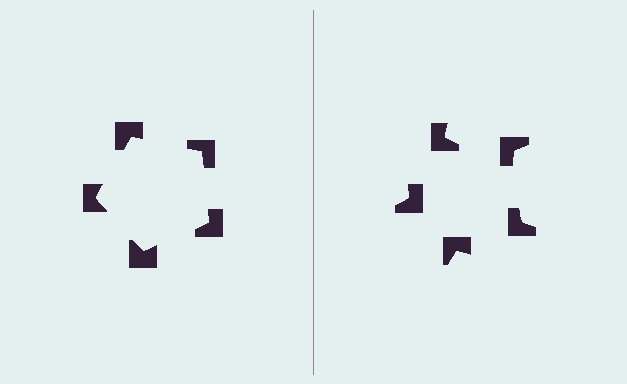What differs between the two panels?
The notched squares are positioned identically on both sides; only the wedge orientations differ. On the left they align to a pentagon; on the right they are misaligned.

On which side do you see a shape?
An illusory pentagon appears on the left side. On the right side the wedge cuts are rotated, so no coherent shape forms.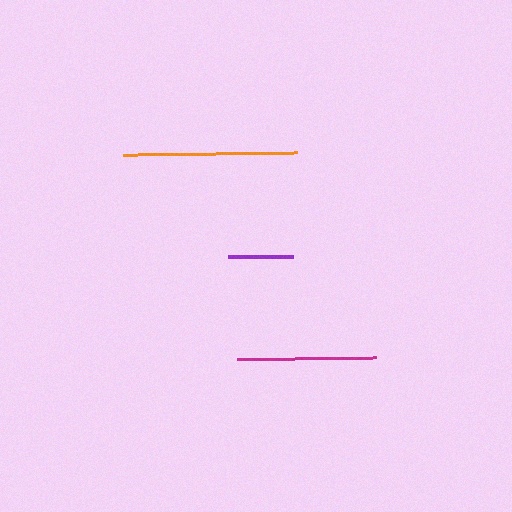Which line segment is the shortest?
The purple line is the shortest at approximately 64 pixels.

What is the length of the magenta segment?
The magenta segment is approximately 139 pixels long.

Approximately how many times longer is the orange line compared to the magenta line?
The orange line is approximately 1.2 times the length of the magenta line.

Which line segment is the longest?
The orange line is the longest at approximately 174 pixels.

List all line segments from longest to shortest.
From longest to shortest: orange, magenta, purple.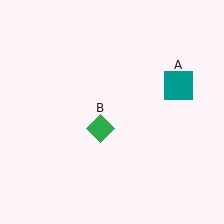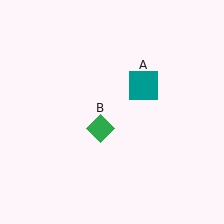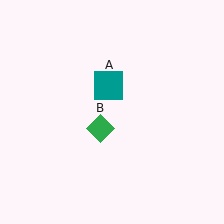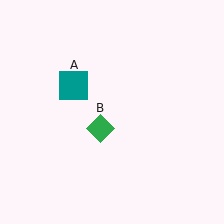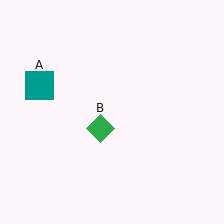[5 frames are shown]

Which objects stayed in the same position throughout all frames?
Green diamond (object B) remained stationary.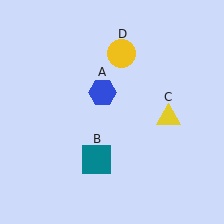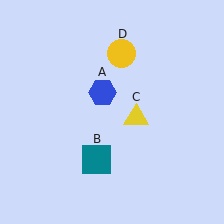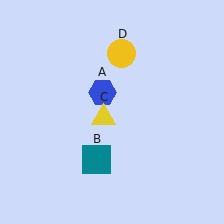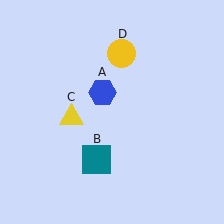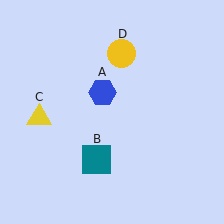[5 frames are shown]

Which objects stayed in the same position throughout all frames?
Blue hexagon (object A) and teal square (object B) and yellow circle (object D) remained stationary.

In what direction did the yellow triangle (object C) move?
The yellow triangle (object C) moved left.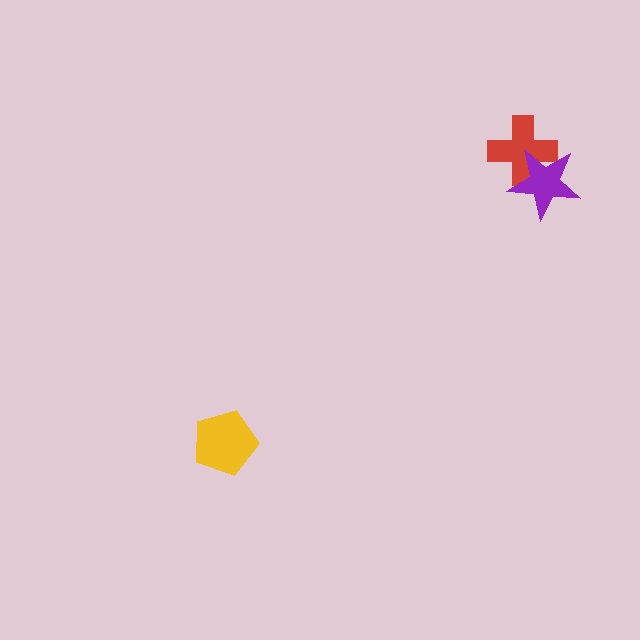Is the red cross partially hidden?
Yes, it is partially covered by another shape.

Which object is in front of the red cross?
The purple star is in front of the red cross.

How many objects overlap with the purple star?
1 object overlaps with the purple star.